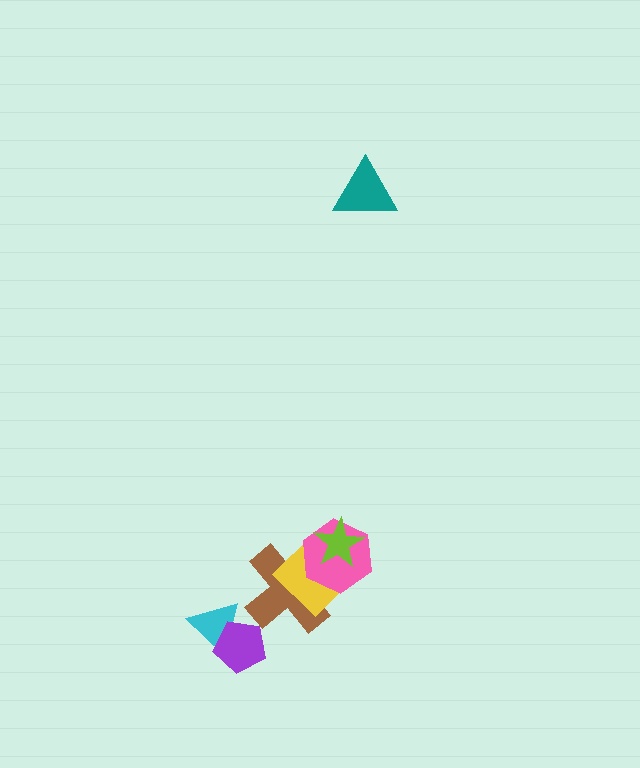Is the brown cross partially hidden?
Yes, it is partially covered by another shape.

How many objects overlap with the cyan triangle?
1 object overlaps with the cyan triangle.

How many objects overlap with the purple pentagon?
1 object overlaps with the purple pentagon.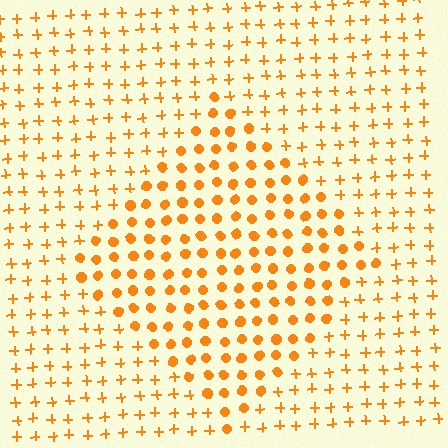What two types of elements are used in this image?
The image uses circles inside the diamond region and plus signs outside it.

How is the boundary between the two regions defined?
The boundary is defined by a change in element shape: circles inside vs. plus signs outside. All elements share the same color and spacing.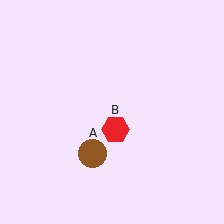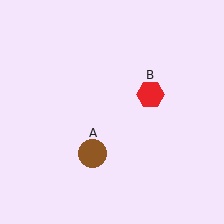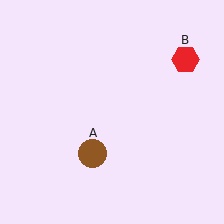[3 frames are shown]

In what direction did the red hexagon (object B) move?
The red hexagon (object B) moved up and to the right.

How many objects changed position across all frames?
1 object changed position: red hexagon (object B).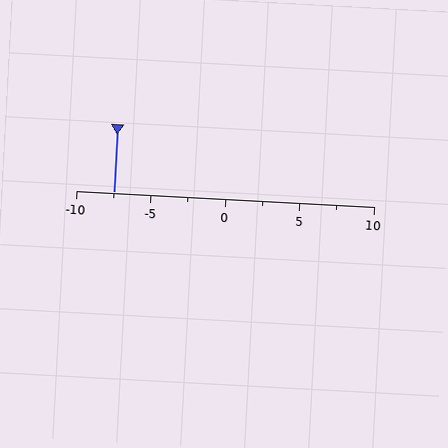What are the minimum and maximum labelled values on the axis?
The axis runs from -10 to 10.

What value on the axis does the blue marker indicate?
The marker indicates approximately -7.5.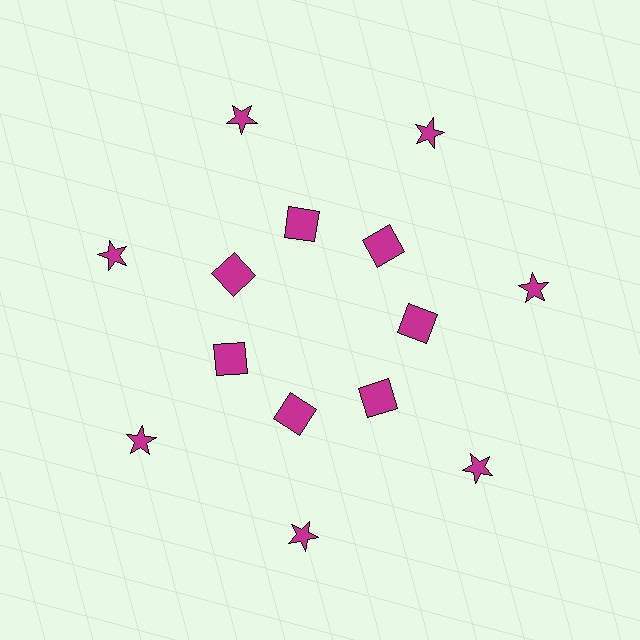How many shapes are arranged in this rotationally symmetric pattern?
There are 14 shapes, arranged in 7 groups of 2.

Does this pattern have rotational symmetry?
Yes, this pattern has 7-fold rotational symmetry. It looks the same after rotating 51 degrees around the center.